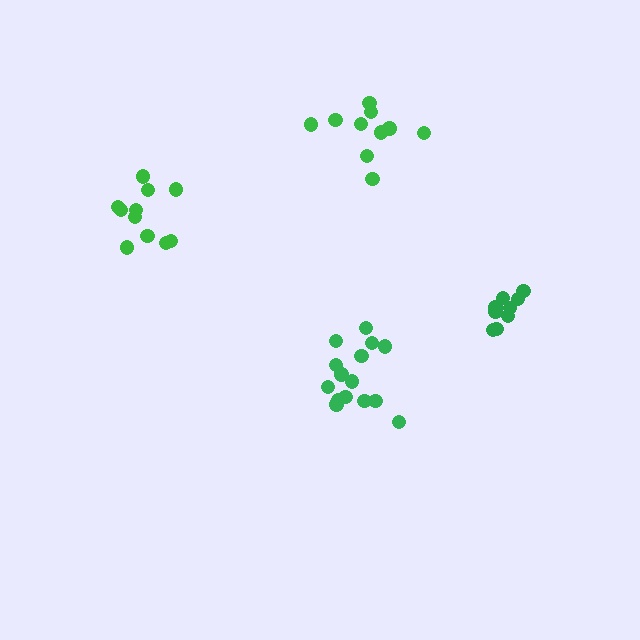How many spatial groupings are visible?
There are 4 spatial groupings.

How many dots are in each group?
Group 1: 9 dots, Group 2: 11 dots, Group 3: 15 dots, Group 4: 11 dots (46 total).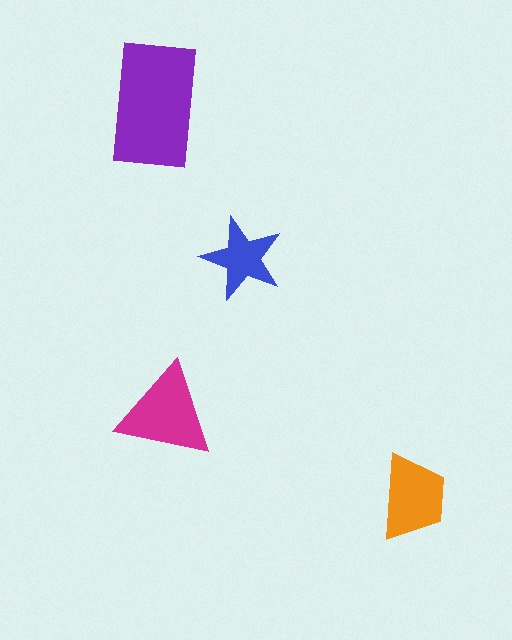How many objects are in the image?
There are 4 objects in the image.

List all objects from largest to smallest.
The purple rectangle, the magenta triangle, the orange trapezoid, the blue star.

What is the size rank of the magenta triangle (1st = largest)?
2nd.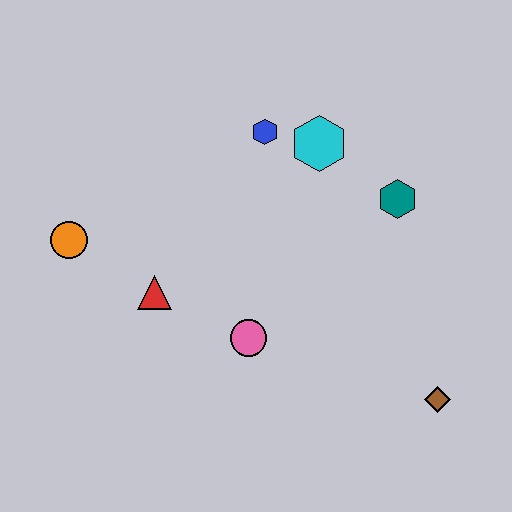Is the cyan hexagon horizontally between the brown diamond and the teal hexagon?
No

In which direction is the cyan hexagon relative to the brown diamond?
The cyan hexagon is above the brown diamond.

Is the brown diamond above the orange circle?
No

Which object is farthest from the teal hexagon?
The orange circle is farthest from the teal hexagon.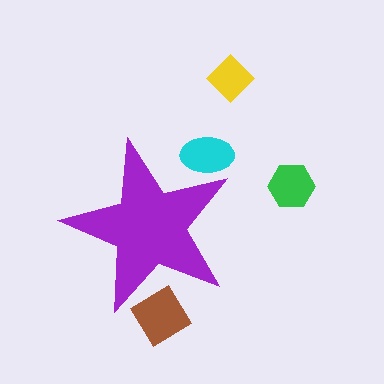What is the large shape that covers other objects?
A purple star.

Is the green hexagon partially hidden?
No, the green hexagon is fully visible.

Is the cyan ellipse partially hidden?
Yes, the cyan ellipse is partially hidden behind the purple star.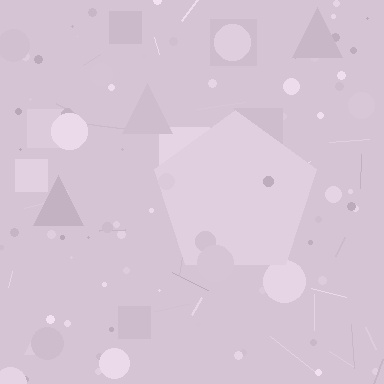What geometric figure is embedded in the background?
A pentagon is embedded in the background.